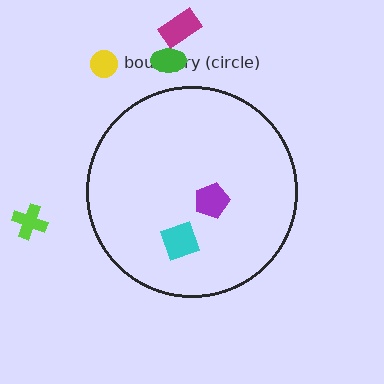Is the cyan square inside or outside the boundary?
Inside.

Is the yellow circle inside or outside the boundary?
Outside.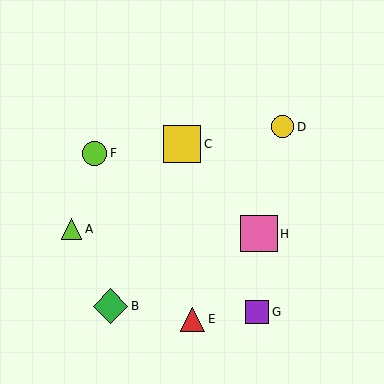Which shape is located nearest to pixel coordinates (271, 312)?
The purple square (labeled G) at (257, 312) is nearest to that location.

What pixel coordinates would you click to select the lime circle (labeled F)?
Click at (95, 153) to select the lime circle F.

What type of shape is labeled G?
Shape G is a purple square.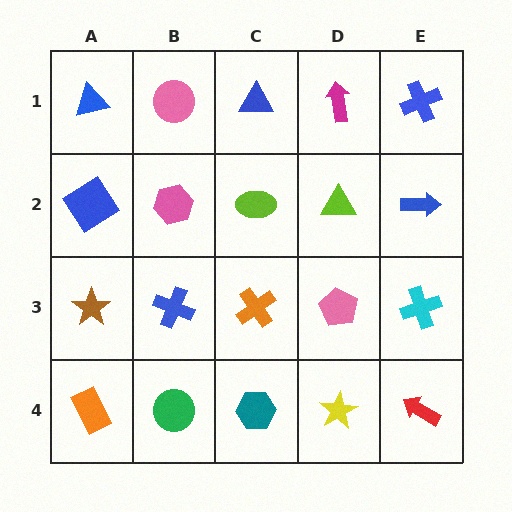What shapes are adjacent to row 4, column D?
A pink pentagon (row 3, column D), a teal hexagon (row 4, column C), a red arrow (row 4, column E).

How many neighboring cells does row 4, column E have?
2.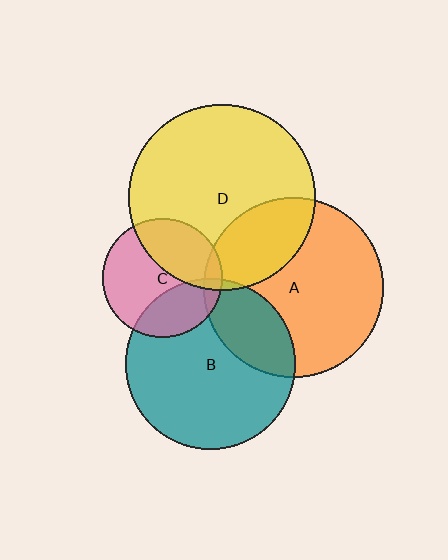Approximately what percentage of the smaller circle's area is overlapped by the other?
Approximately 30%.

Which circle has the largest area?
Circle D (yellow).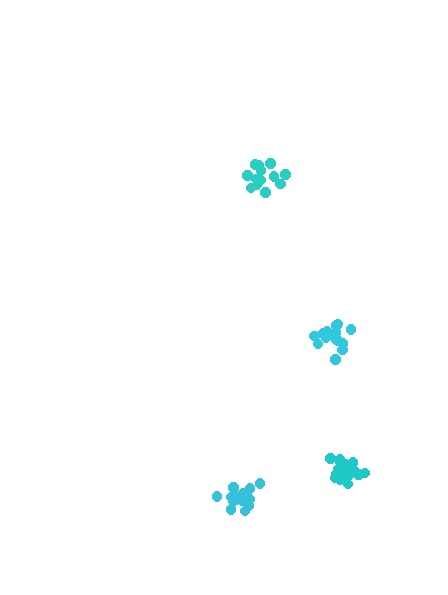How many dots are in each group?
Group 1: 14 dots, Group 2: 17 dots, Group 3: 16 dots, Group 4: 18 dots (65 total).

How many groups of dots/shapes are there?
There are 4 groups.